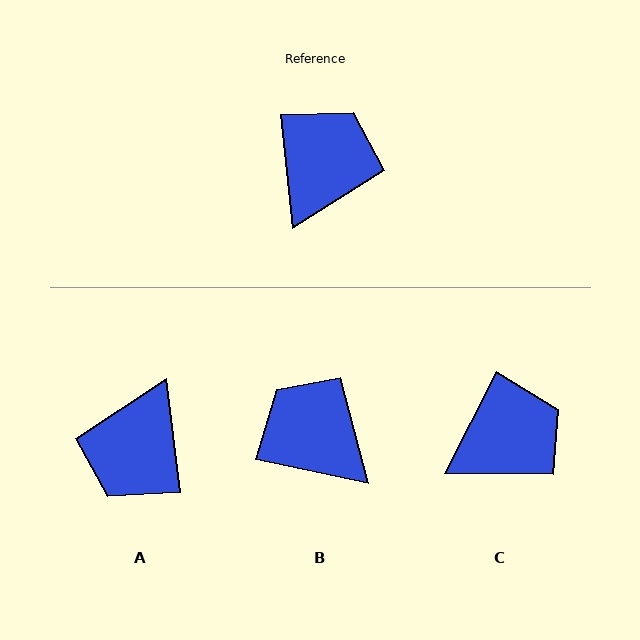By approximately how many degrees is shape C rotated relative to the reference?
Approximately 32 degrees clockwise.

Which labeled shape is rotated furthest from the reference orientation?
A, about 179 degrees away.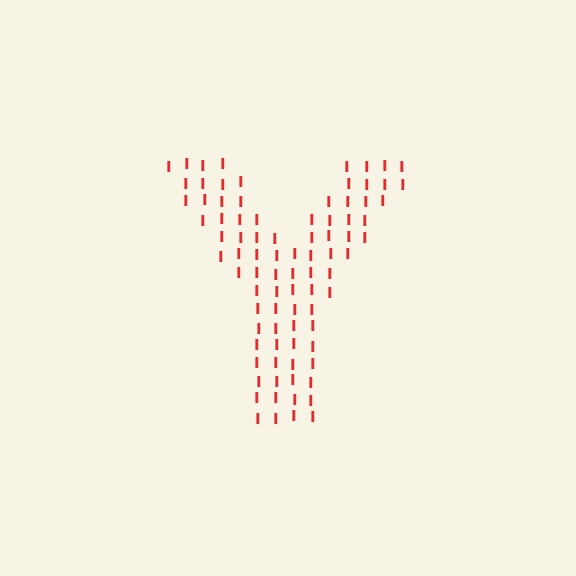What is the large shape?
The large shape is the letter Y.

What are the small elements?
The small elements are letter I's.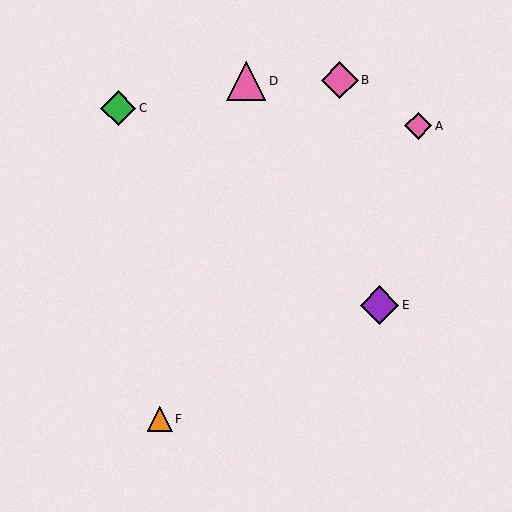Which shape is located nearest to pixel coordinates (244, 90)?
The pink triangle (labeled D) at (246, 81) is nearest to that location.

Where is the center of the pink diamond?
The center of the pink diamond is at (340, 80).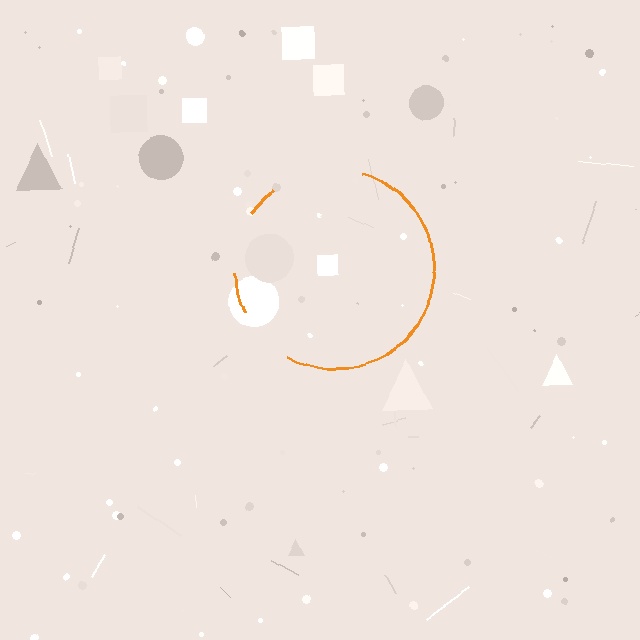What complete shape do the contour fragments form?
The contour fragments form a circle.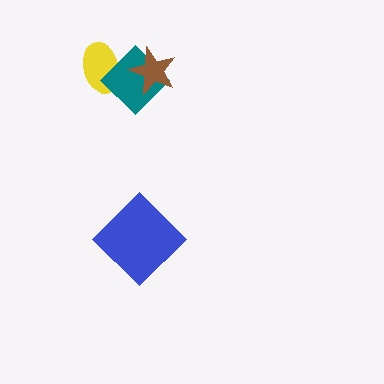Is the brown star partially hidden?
No, no other shape covers it.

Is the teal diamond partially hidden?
Yes, it is partially covered by another shape.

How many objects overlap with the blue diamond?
0 objects overlap with the blue diamond.